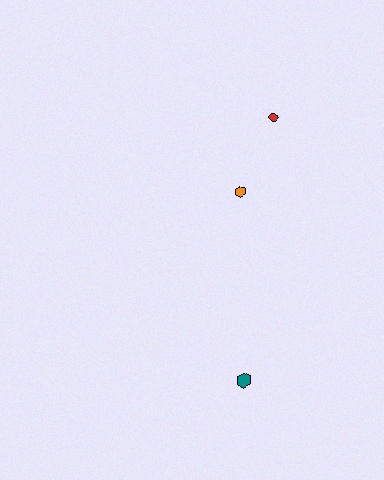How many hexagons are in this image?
There are 2 hexagons.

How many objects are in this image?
There are 3 objects.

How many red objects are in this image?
There is 1 red object.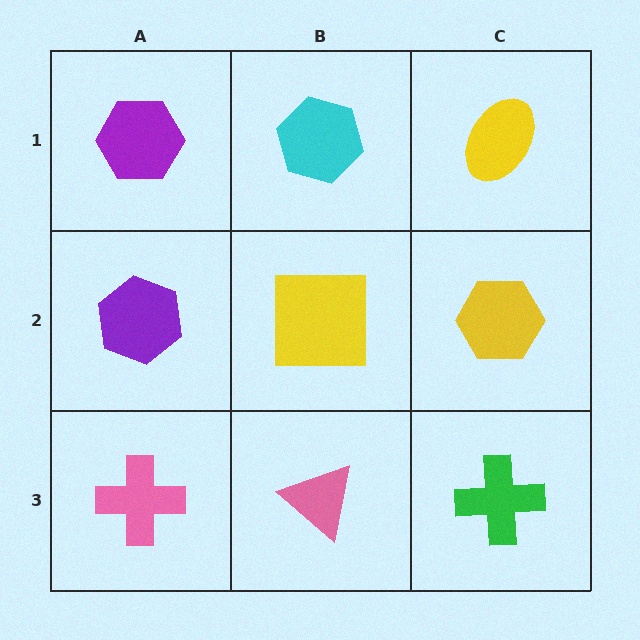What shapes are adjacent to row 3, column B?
A yellow square (row 2, column B), a pink cross (row 3, column A), a green cross (row 3, column C).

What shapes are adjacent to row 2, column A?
A purple hexagon (row 1, column A), a pink cross (row 3, column A), a yellow square (row 2, column B).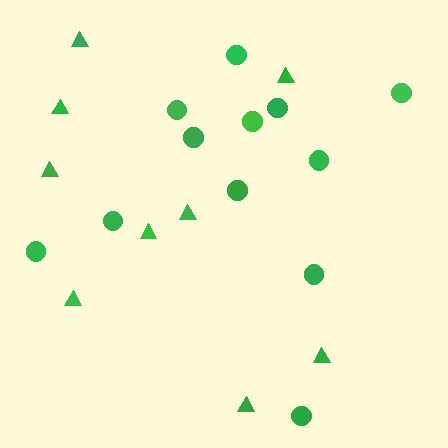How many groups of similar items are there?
There are 2 groups: one group of circles (12) and one group of triangles (9).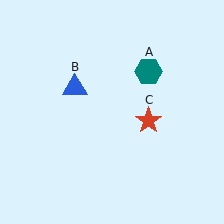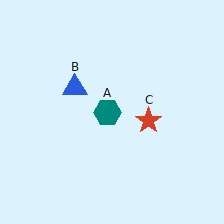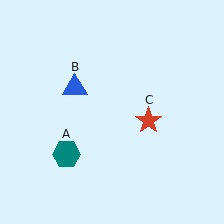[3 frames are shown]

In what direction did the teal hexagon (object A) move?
The teal hexagon (object A) moved down and to the left.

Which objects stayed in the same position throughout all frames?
Blue triangle (object B) and red star (object C) remained stationary.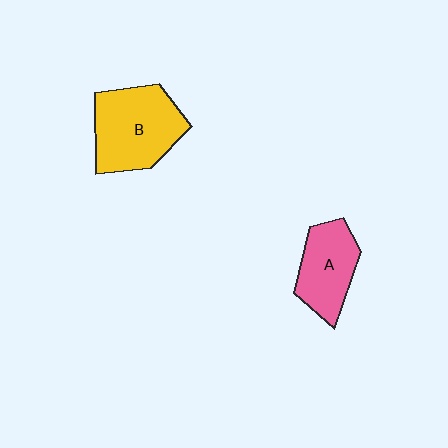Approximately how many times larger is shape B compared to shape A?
Approximately 1.4 times.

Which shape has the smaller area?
Shape A (pink).